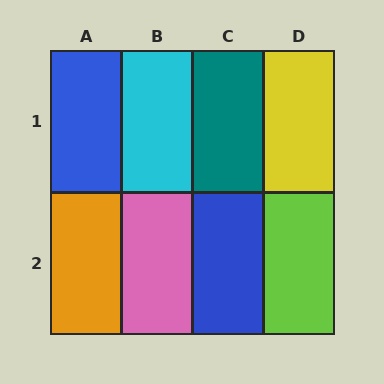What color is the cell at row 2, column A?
Orange.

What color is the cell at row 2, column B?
Pink.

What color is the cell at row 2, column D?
Lime.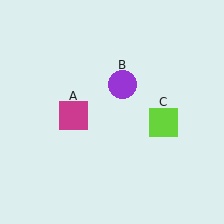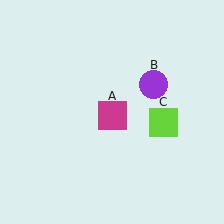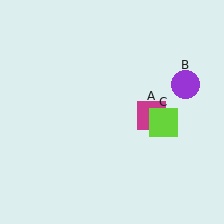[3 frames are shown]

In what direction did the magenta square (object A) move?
The magenta square (object A) moved right.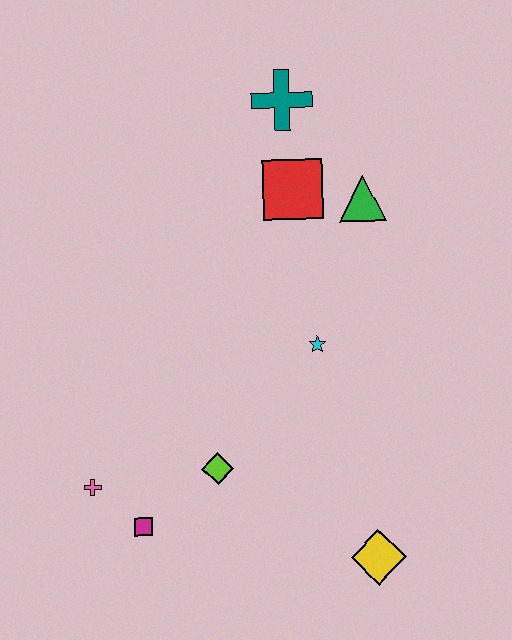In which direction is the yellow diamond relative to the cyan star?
The yellow diamond is below the cyan star.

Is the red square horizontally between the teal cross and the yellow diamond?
Yes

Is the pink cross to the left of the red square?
Yes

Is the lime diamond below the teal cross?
Yes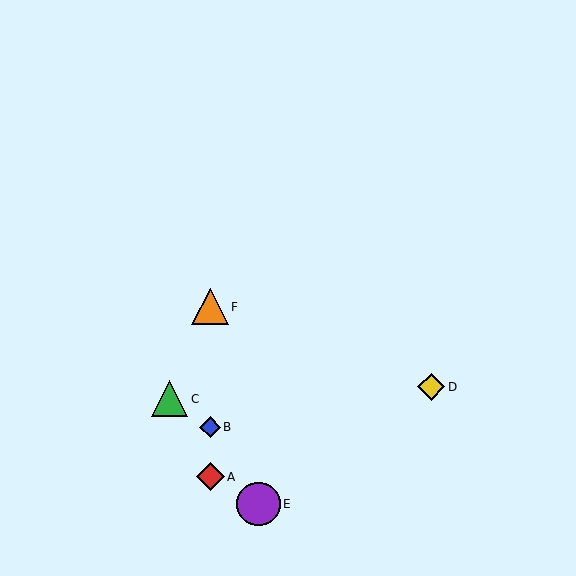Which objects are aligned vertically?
Objects A, B, F are aligned vertically.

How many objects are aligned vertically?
3 objects (A, B, F) are aligned vertically.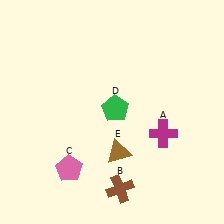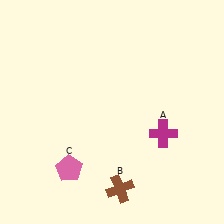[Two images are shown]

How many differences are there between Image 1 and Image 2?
There are 2 differences between the two images.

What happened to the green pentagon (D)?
The green pentagon (D) was removed in Image 2. It was in the top-right area of Image 1.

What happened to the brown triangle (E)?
The brown triangle (E) was removed in Image 2. It was in the bottom-right area of Image 1.